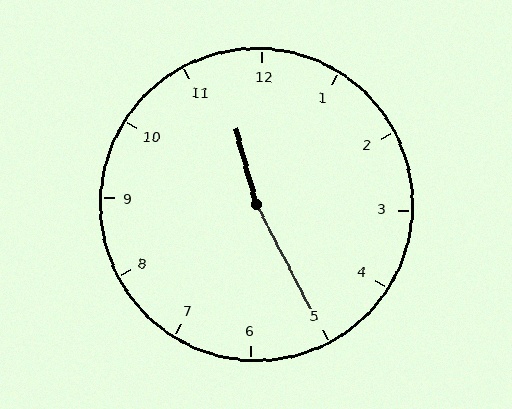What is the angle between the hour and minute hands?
Approximately 168 degrees.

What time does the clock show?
11:25.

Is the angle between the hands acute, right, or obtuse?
It is obtuse.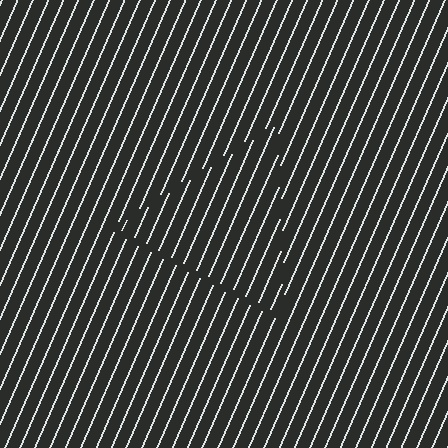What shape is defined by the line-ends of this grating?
An illusory triangle. The interior of the shape contains the same grating, shifted by half a period — the contour is defined by the phase discontinuity where line-ends from the inner and outer gratings abut.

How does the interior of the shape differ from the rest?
The interior of the shape contains the same grating, shifted by half a period — the contour is defined by the phase discontinuity where line-ends from the inner and outer gratings abut.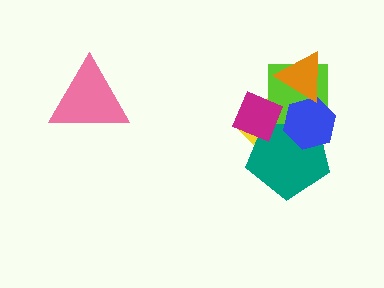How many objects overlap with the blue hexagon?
4 objects overlap with the blue hexagon.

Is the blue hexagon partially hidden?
Yes, it is partially covered by another shape.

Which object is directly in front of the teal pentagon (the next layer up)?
The lime square is directly in front of the teal pentagon.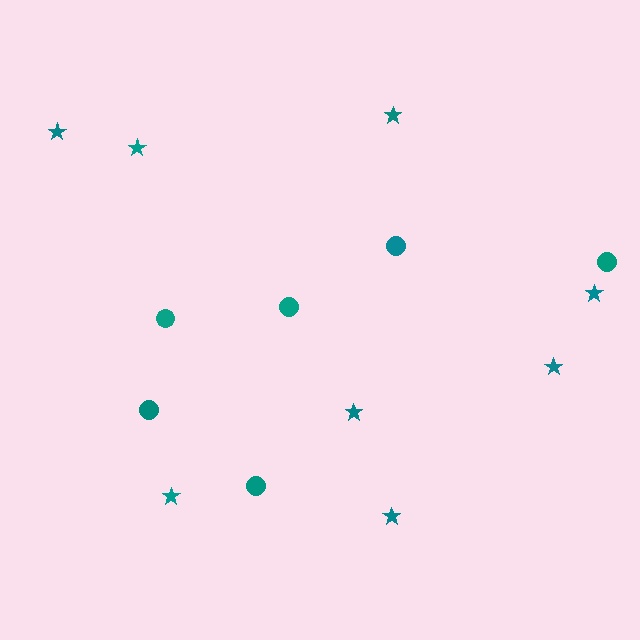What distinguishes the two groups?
There are 2 groups: one group of circles (6) and one group of stars (8).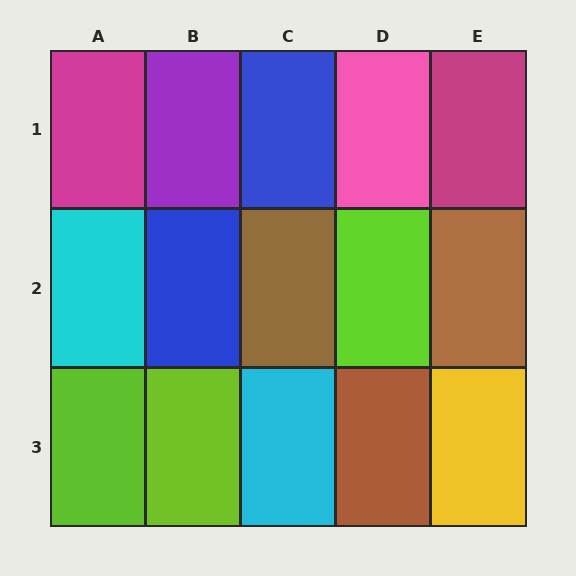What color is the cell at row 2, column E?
Brown.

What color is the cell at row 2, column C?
Brown.